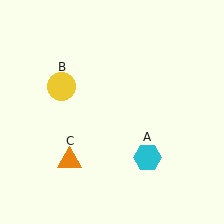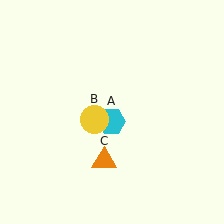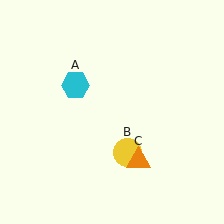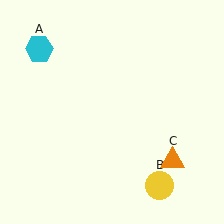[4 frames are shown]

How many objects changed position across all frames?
3 objects changed position: cyan hexagon (object A), yellow circle (object B), orange triangle (object C).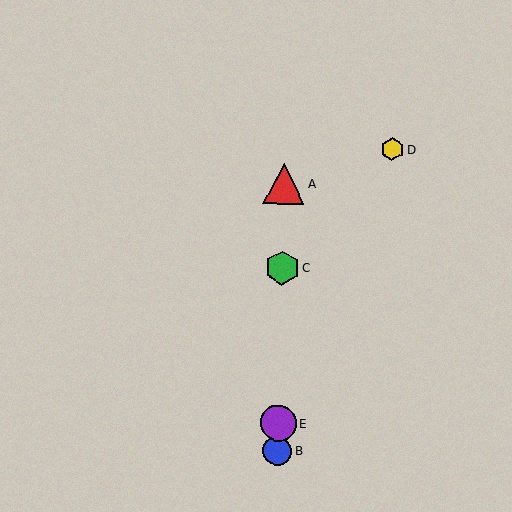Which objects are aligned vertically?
Objects A, B, C, E are aligned vertically.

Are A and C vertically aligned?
Yes, both are at x≈284.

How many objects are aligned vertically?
4 objects (A, B, C, E) are aligned vertically.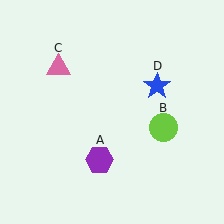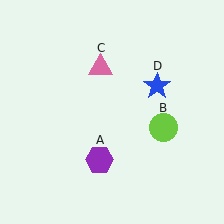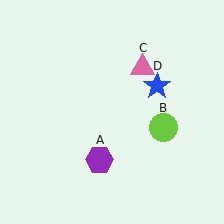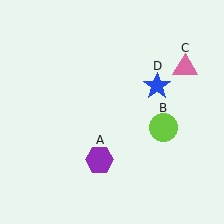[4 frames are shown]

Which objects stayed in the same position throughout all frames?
Purple hexagon (object A) and lime circle (object B) and blue star (object D) remained stationary.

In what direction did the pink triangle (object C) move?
The pink triangle (object C) moved right.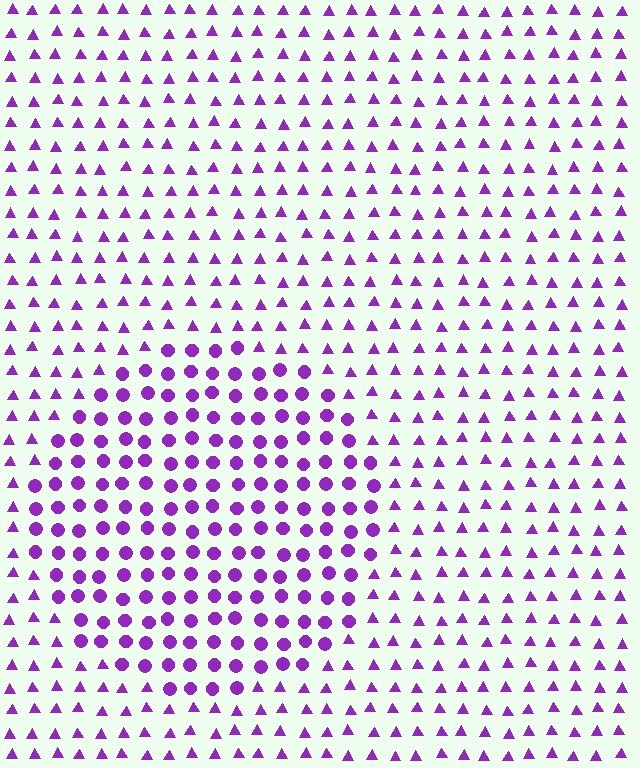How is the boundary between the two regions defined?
The boundary is defined by a change in element shape: circles inside vs. triangles outside. All elements share the same color and spacing.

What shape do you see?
I see a circle.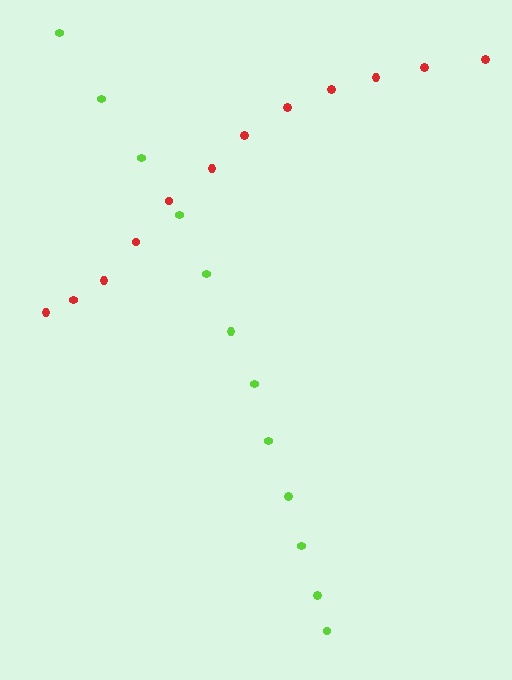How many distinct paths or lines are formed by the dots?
There are 2 distinct paths.